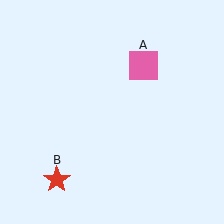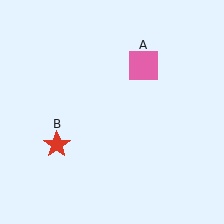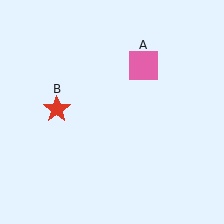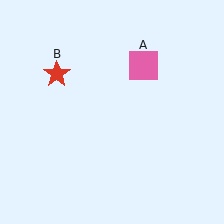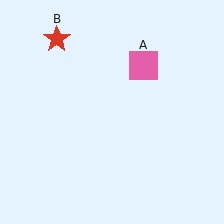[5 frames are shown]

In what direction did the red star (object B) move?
The red star (object B) moved up.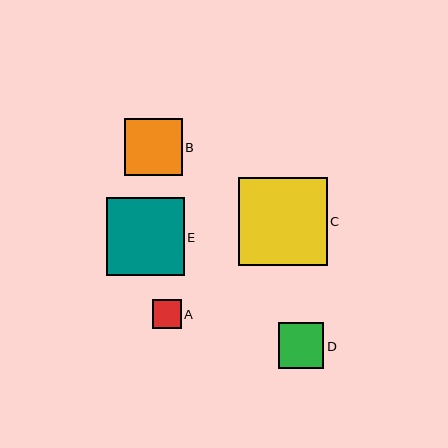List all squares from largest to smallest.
From largest to smallest: C, E, B, D, A.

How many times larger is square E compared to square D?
Square E is approximately 1.7 times the size of square D.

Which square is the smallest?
Square A is the smallest with a size of approximately 29 pixels.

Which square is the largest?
Square C is the largest with a size of approximately 88 pixels.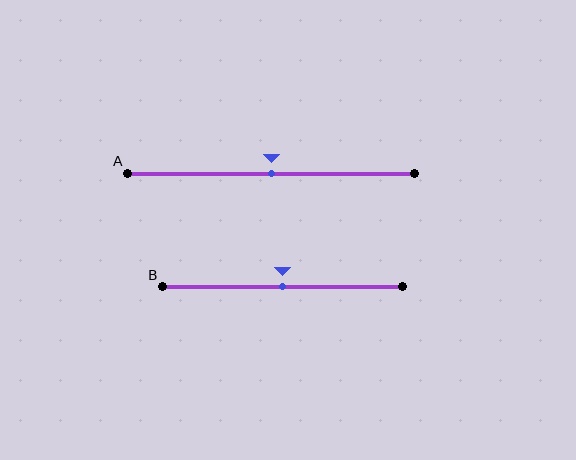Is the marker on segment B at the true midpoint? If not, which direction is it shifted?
Yes, the marker on segment B is at the true midpoint.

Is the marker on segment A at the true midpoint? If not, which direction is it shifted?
Yes, the marker on segment A is at the true midpoint.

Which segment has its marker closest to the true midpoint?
Segment A has its marker closest to the true midpoint.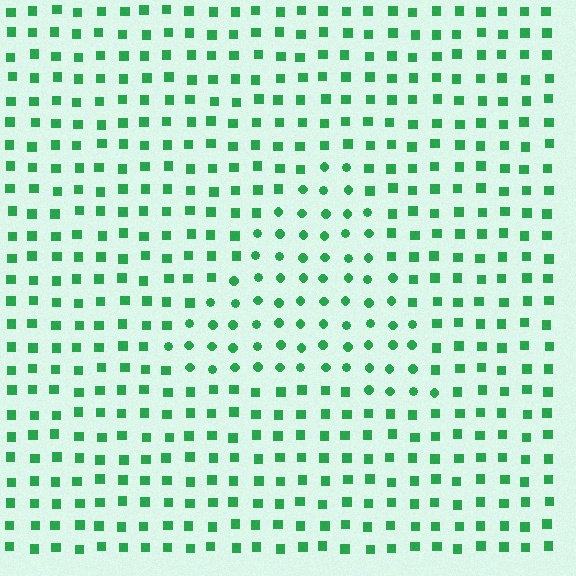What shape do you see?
I see a triangle.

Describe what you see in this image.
The image is filled with small green elements arranged in a uniform grid. A triangle-shaped region contains circles, while the surrounding area contains squares. The boundary is defined purely by the change in element shape.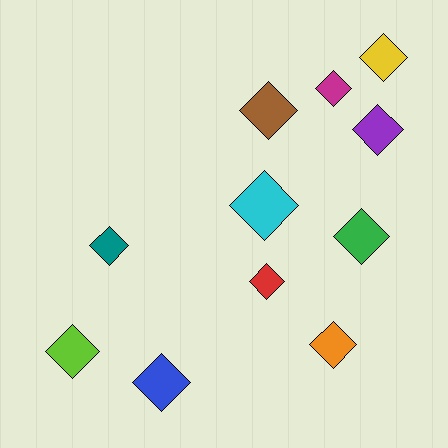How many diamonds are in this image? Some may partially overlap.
There are 11 diamonds.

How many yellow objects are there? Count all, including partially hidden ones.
There is 1 yellow object.